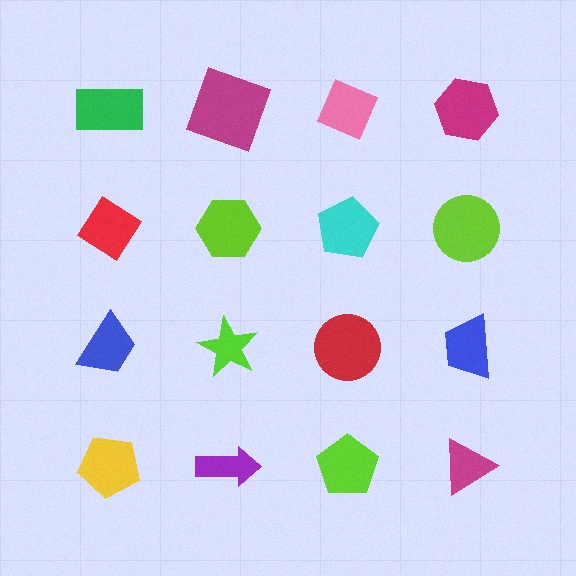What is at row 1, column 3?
A pink diamond.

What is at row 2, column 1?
A red diamond.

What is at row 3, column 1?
A blue trapezoid.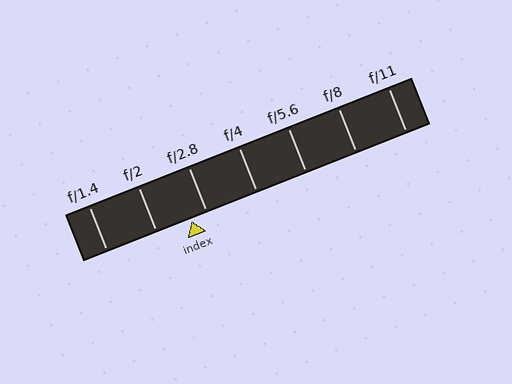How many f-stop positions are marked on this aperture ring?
There are 7 f-stop positions marked.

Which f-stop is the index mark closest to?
The index mark is closest to f/2.8.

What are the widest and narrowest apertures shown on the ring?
The widest aperture shown is f/1.4 and the narrowest is f/11.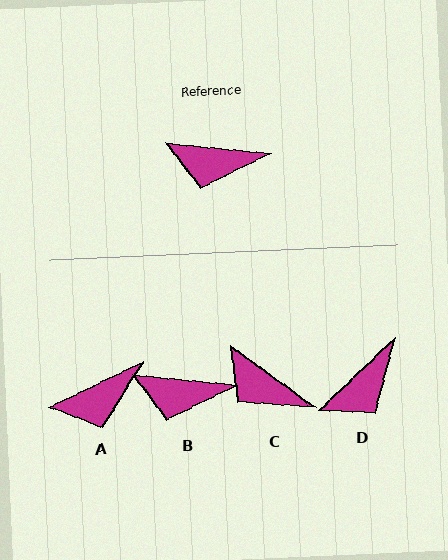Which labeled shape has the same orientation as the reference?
B.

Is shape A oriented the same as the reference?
No, it is off by about 32 degrees.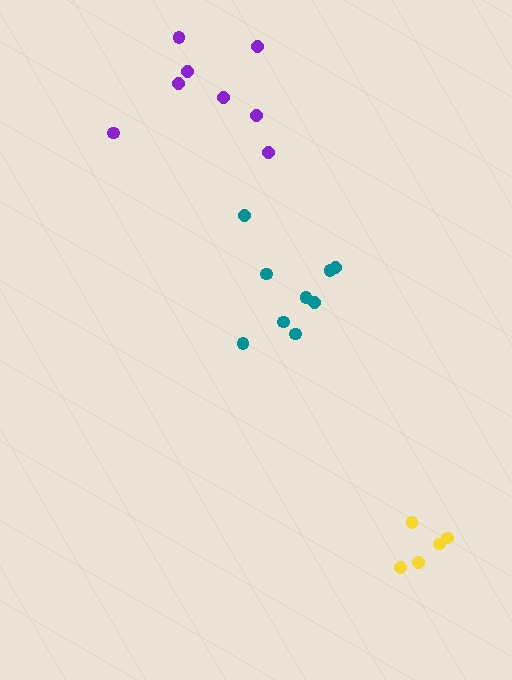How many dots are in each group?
Group 1: 5 dots, Group 2: 9 dots, Group 3: 8 dots (22 total).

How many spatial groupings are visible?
There are 3 spatial groupings.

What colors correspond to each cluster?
The clusters are colored: yellow, teal, purple.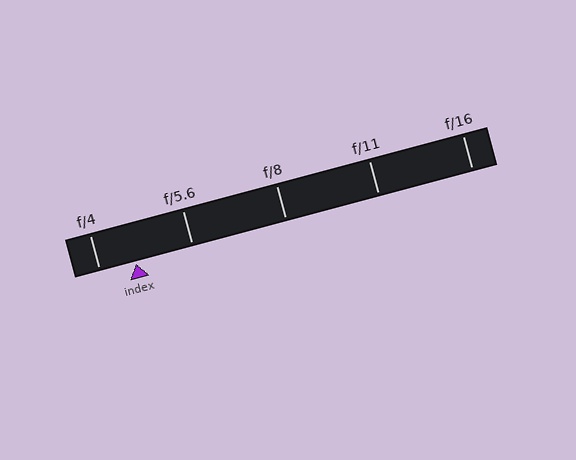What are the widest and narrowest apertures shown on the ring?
The widest aperture shown is f/4 and the narrowest is f/16.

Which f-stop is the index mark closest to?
The index mark is closest to f/4.